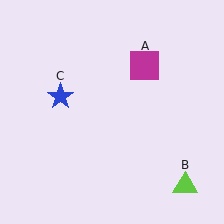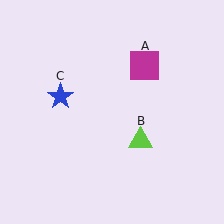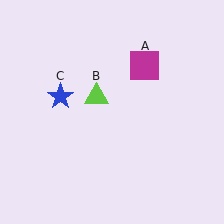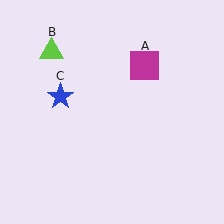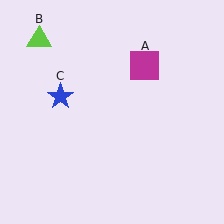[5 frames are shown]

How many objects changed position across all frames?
1 object changed position: lime triangle (object B).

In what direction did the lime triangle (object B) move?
The lime triangle (object B) moved up and to the left.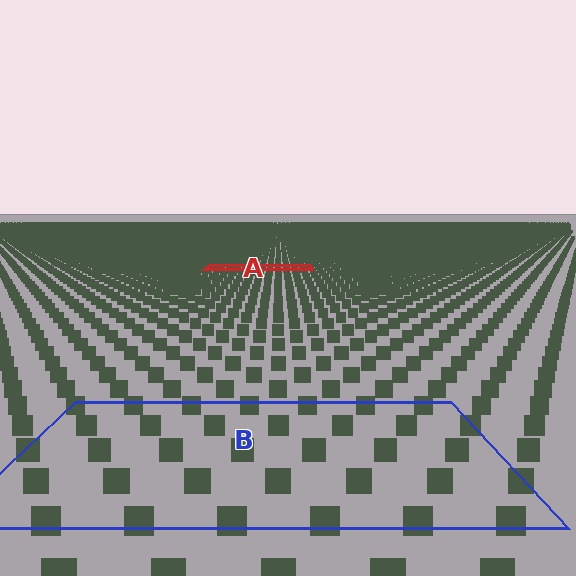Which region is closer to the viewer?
Region B is closer. The texture elements there are larger and more spread out.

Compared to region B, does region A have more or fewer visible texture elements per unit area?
Region A has more texture elements per unit area — they are packed more densely because it is farther away.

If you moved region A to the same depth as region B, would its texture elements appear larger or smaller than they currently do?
They would appear larger. At a closer depth, the same texture elements are projected at a bigger on-screen size.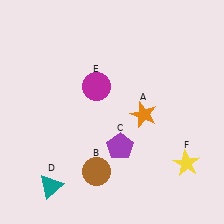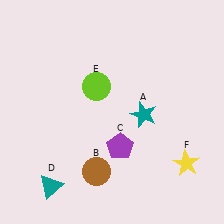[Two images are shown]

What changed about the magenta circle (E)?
In Image 1, E is magenta. In Image 2, it changed to lime.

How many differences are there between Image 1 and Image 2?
There are 2 differences between the two images.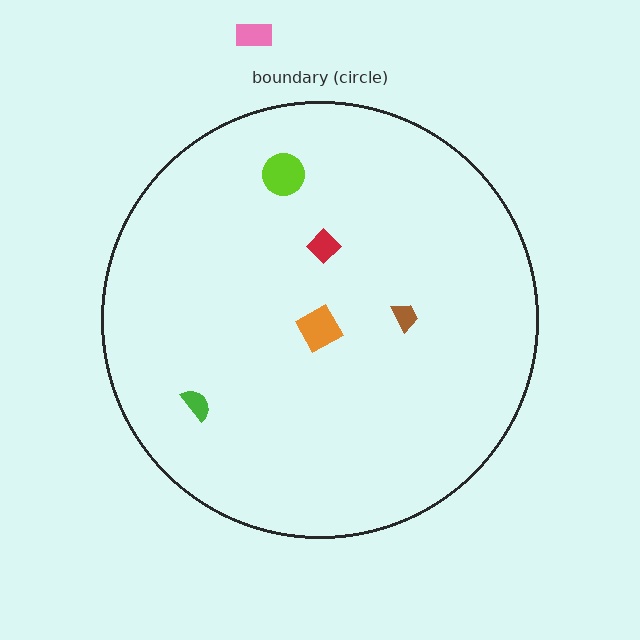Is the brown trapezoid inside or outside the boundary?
Inside.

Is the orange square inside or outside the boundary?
Inside.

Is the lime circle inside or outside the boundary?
Inside.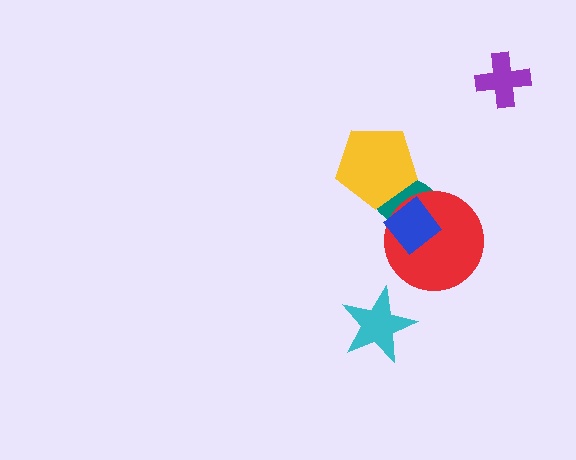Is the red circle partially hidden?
Yes, it is partially covered by another shape.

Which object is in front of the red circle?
The blue diamond is in front of the red circle.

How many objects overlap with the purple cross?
0 objects overlap with the purple cross.